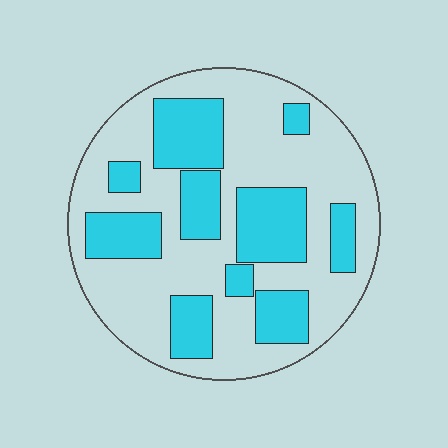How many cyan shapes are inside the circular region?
10.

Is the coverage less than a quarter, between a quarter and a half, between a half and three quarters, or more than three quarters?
Between a quarter and a half.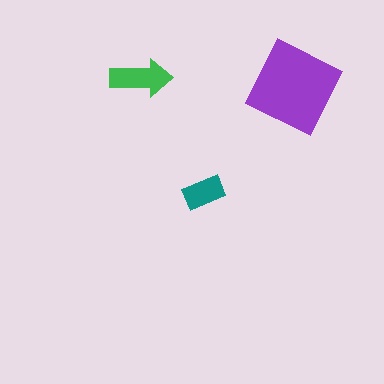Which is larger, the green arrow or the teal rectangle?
The green arrow.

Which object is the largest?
The purple diamond.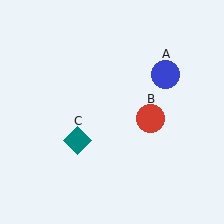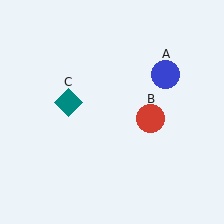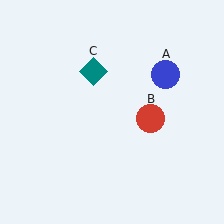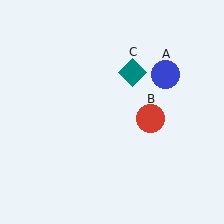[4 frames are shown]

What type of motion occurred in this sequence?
The teal diamond (object C) rotated clockwise around the center of the scene.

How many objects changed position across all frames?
1 object changed position: teal diamond (object C).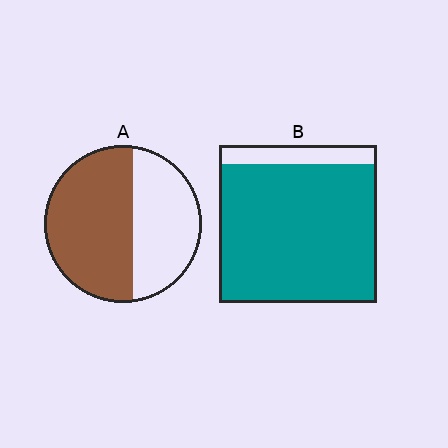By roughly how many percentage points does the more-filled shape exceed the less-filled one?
By roughly 30 percentage points (B over A).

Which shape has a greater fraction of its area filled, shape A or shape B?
Shape B.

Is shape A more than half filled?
Yes.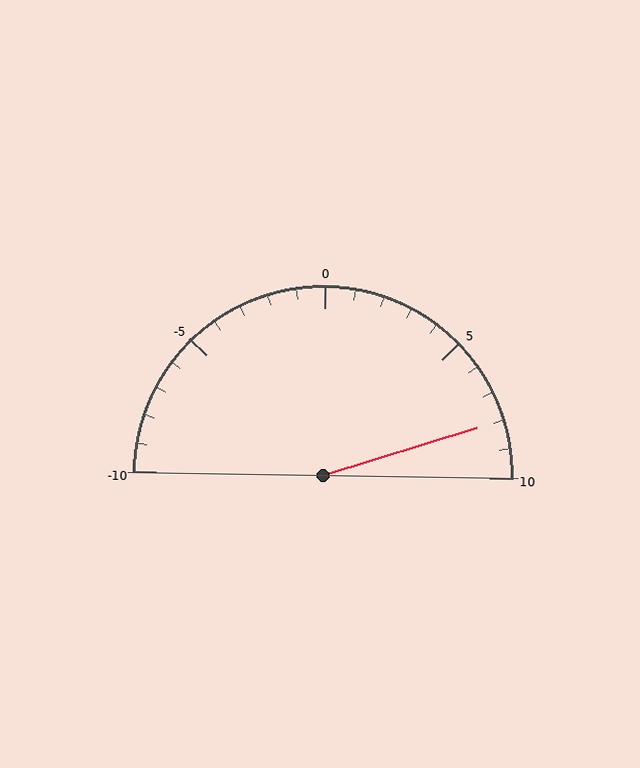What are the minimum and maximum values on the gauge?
The gauge ranges from -10 to 10.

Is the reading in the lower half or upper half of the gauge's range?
The reading is in the upper half of the range (-10 to 10).